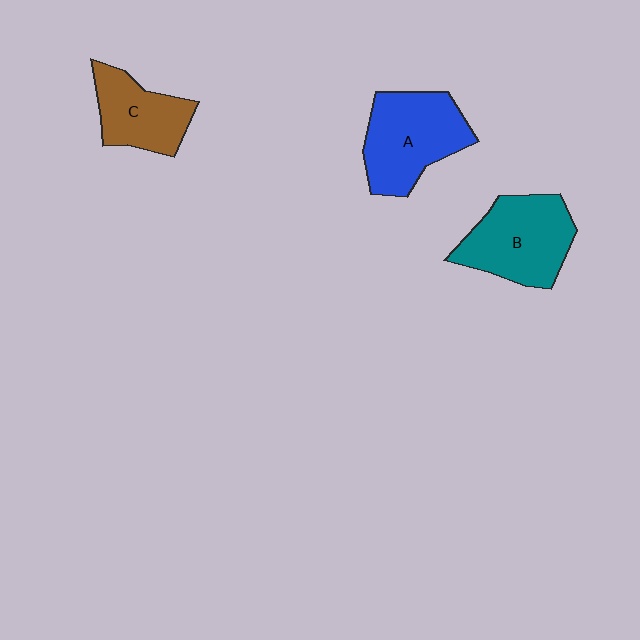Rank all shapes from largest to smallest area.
From largest to smallest: A (blue), B (teal), C (brown).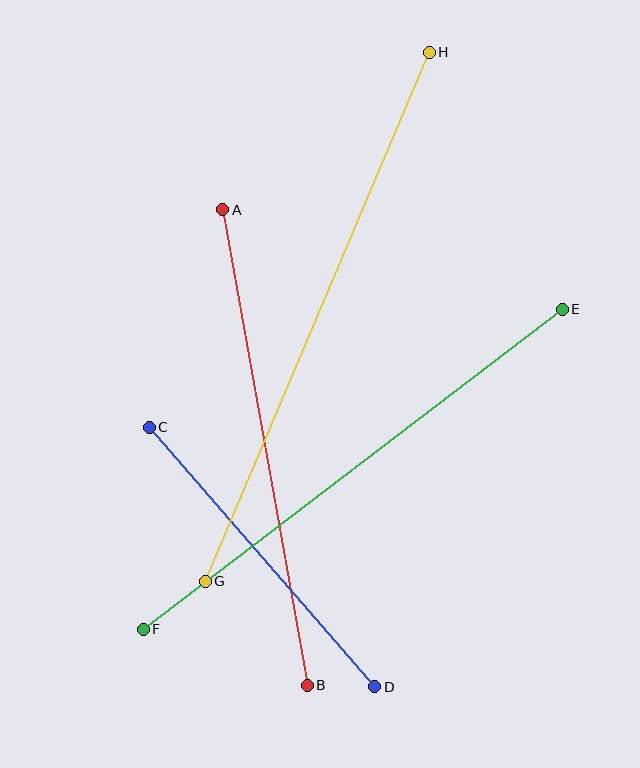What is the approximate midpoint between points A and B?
The midpoint is at approximately (265, 447) pixels.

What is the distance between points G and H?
The distance is approximately 574 pixels.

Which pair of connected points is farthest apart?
Points G and H are farthest apart.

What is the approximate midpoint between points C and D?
The midpoint is at approximately (262, 557) pixels.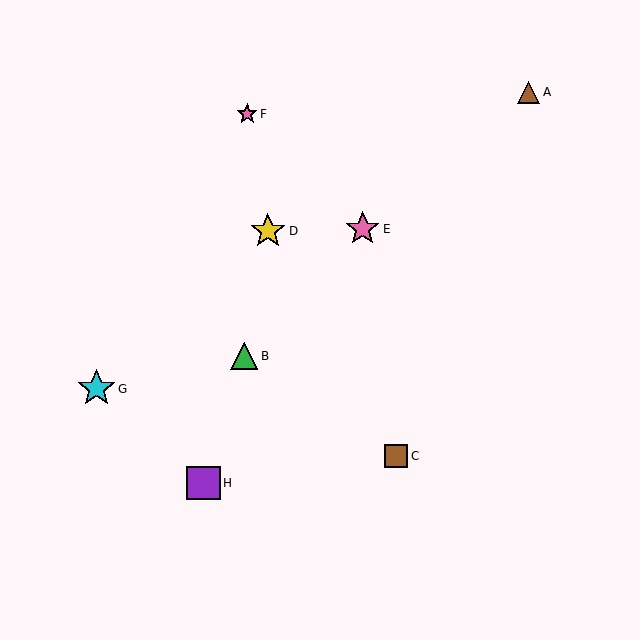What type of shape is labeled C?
Shape C is a brown square.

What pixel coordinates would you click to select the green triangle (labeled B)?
Click at (244, 356) to select the green triangle B.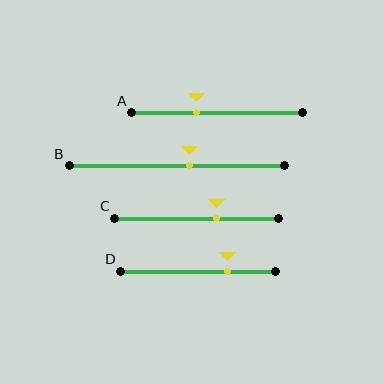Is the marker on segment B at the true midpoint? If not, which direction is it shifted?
No, the marker on segment B is shifted to the right by about 6% of the segment length.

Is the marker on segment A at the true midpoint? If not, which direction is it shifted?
No, the marker on segment A is shifted to the left by about 12% of the segment length.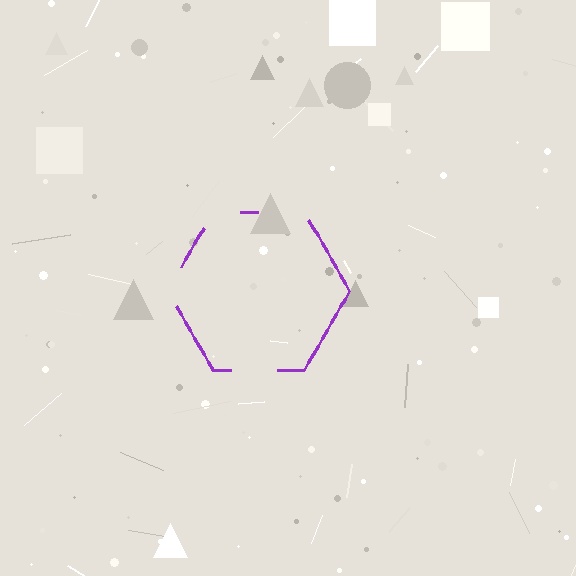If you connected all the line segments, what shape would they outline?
They would outline a hexagon.